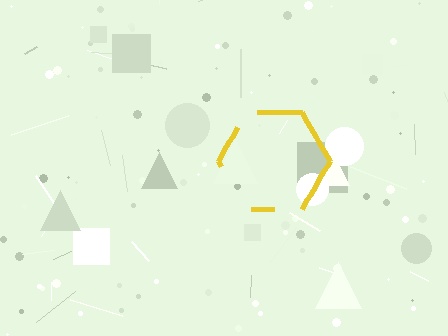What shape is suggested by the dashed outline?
The dashed outline suggests a hexagon.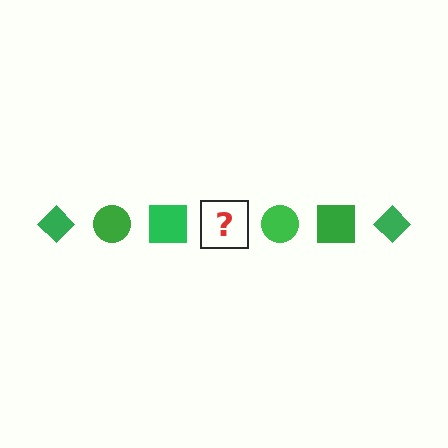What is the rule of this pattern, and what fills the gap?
The rule is that the pattern cycles through diamond, circle, square shapes in green. The gap should be filled with a green diamond.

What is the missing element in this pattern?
The missing element is a green diamond.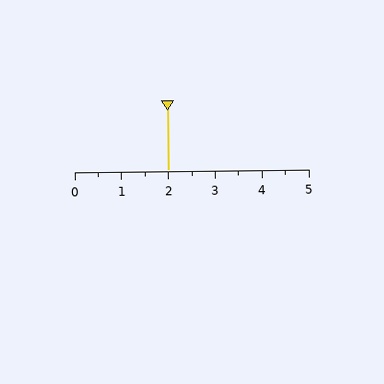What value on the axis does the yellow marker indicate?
The marker indicates approximately 2.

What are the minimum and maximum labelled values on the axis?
The axis runs from 0 to 5.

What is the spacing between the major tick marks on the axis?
The major ticks are spaced 1 apart.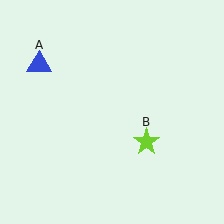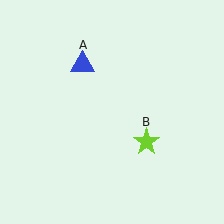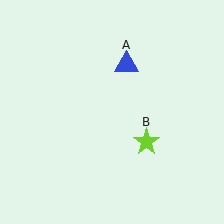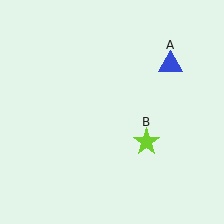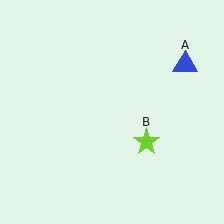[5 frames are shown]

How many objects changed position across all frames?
1 object changed position: blue triangle (object A).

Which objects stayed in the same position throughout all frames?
Lime star (object B) remained stationary.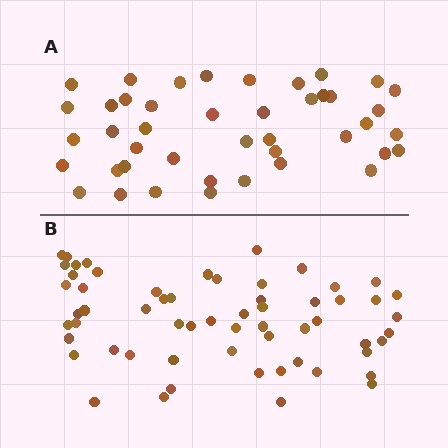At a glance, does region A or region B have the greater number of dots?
Region B (the bottom region) has more dots.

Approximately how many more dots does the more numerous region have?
Region B has approximately 15 more dots than region A.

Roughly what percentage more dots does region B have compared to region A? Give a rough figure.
About 40% more.